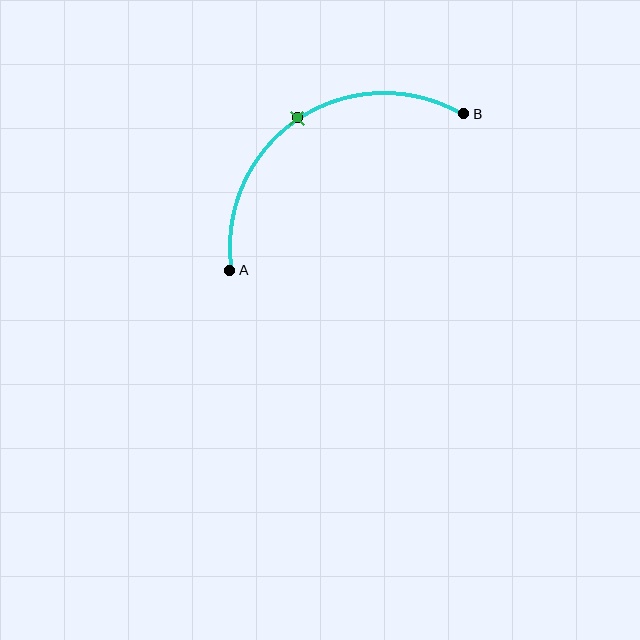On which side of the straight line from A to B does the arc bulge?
The arc bulges above and to the left of the straight line connecting A and B.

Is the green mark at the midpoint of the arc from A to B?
Yes. The green mark lies on the arc at equal arc-length from both A and B — it is the arc midpoint.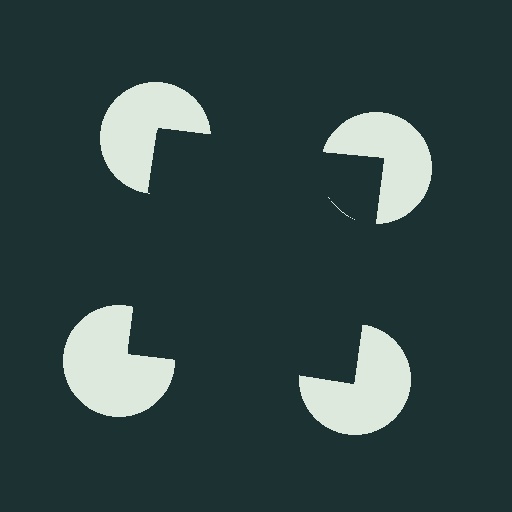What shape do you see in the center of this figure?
An illusory square — its edges are inferred from the aligned wedge cuts in the pac-man discs, not physically drawn.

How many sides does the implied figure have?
4 sides.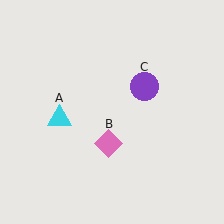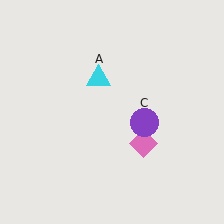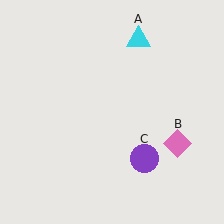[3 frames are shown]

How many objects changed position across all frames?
3 objects changed position: cyan triangle (object A), pink diamond (object B), purple circle (object C).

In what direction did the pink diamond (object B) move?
The pink diamond (object B) moved right.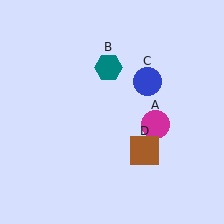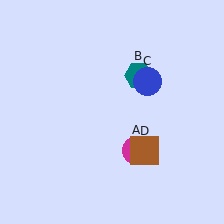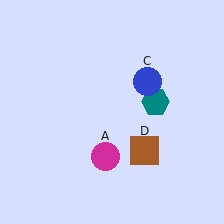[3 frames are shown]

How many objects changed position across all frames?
2 objects changed position: magenta circle (object A), teal hexagon (object B).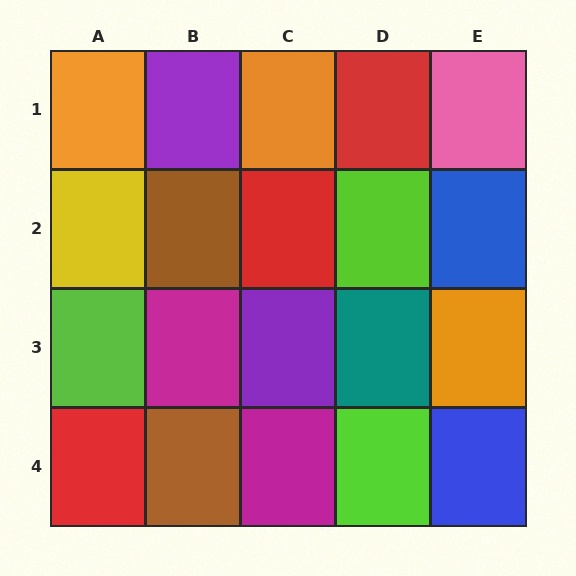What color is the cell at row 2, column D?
Lime.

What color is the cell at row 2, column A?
Yellow.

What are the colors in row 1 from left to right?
Orange, purple, orange, red, pink.